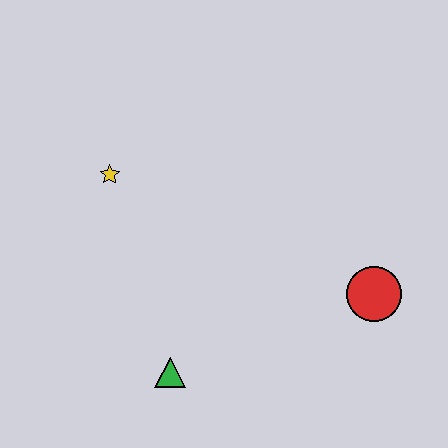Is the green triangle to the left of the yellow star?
No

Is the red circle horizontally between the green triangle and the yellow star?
No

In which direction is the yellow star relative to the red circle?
The yellow star is to the left of the red circle.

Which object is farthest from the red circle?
The yellow star is farthest from the red circle.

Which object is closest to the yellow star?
The green triangle is closest to the yellow star.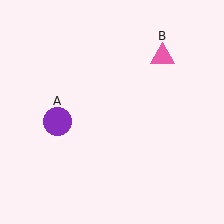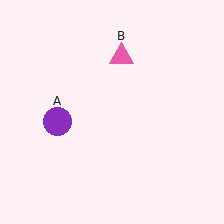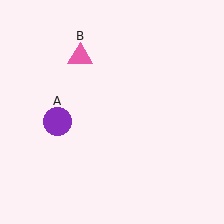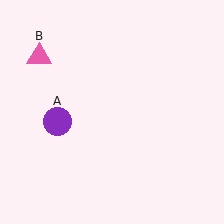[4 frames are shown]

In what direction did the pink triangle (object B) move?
The pink triangle (object B) moved left.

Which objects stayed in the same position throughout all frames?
Purple circle (object A) remained stationary.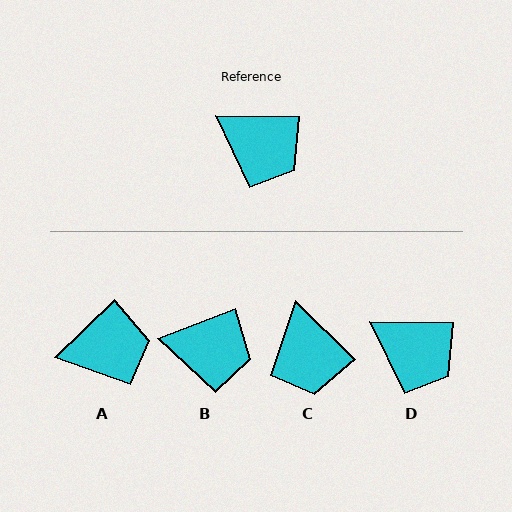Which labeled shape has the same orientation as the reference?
D.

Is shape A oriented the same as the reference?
No, it is off by about 45 degrees.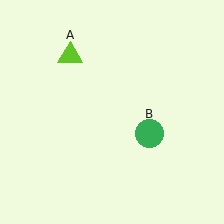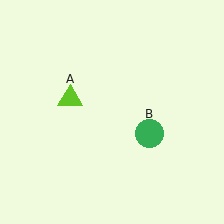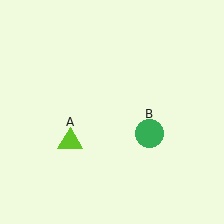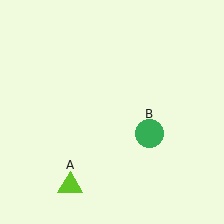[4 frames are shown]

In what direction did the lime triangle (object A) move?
The lime triangle (object A) moved down.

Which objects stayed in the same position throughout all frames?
Green circle (object B) remained stationary.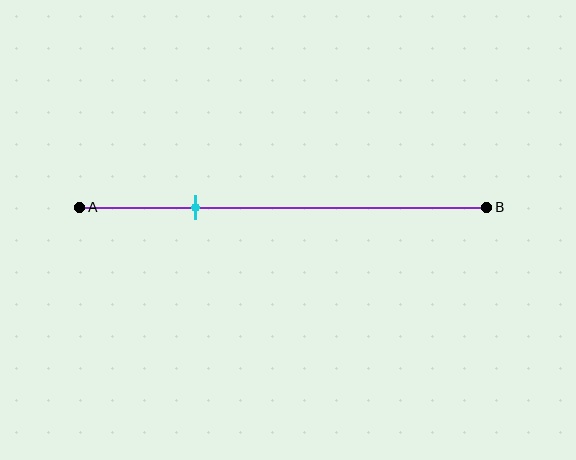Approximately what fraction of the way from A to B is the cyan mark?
The cyan mark is approximately 30% of the way from A to B.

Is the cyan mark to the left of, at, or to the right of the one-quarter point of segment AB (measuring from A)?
The cyan mark is to the right of the one-quarter point of segment AB.